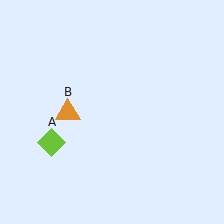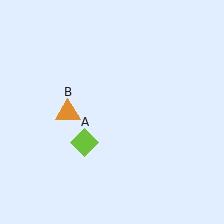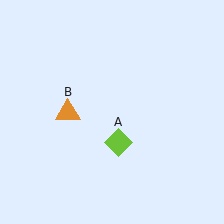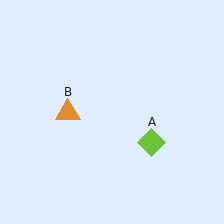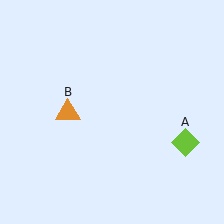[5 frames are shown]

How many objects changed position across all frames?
1 object changed position: lime diamond (object A).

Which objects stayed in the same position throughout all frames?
Orange triangle (object B) remained stationary.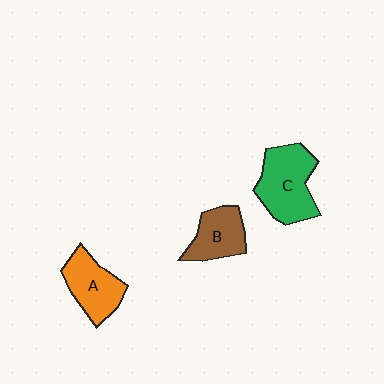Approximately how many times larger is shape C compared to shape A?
Approximately 1.3 times.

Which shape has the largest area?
Shape C (green).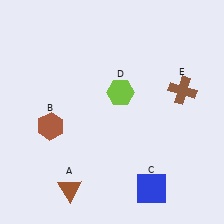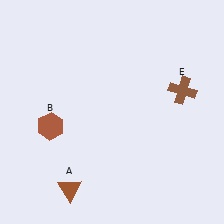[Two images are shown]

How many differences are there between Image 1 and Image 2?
There are 2 differences between the two images.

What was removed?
The blue square (C), the lime hexagon (D) were removed in Image 2.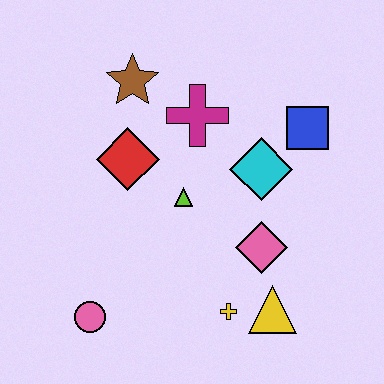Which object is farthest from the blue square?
The pink circle is farthest from the blue square.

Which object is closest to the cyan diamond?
The blue square is closest to the cyan diamond.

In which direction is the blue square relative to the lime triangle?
The blue square is to the right of the lime triangle.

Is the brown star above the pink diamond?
Yes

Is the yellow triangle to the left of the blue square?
Yes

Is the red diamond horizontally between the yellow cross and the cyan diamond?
No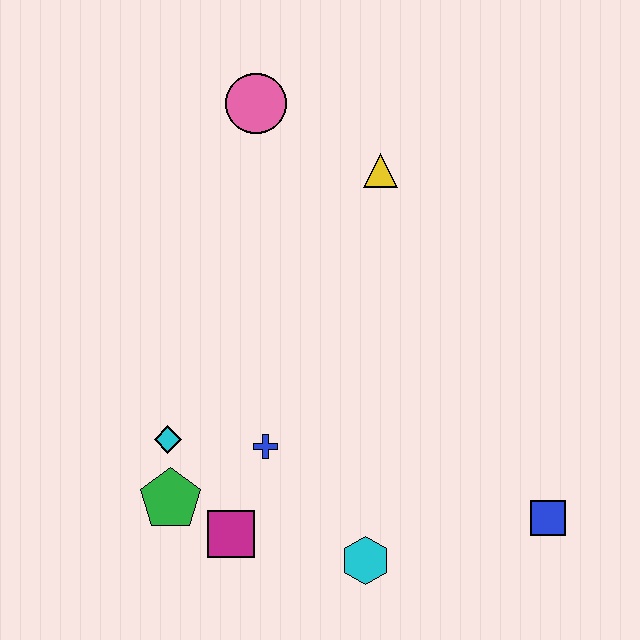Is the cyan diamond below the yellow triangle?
Yes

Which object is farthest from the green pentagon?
The pink circle is farthest from the green pentagon.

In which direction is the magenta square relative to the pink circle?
The magenta square is below the pink circle.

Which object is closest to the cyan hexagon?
The magenta square is closest to the cyan hexagon.